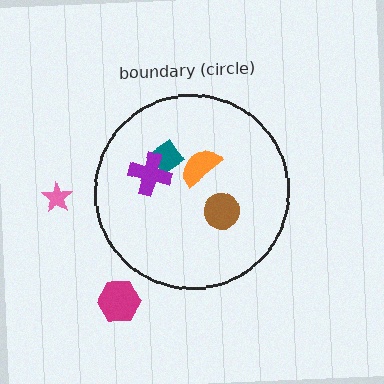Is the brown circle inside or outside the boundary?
Inside.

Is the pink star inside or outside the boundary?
Outside.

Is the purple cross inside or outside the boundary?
Inside.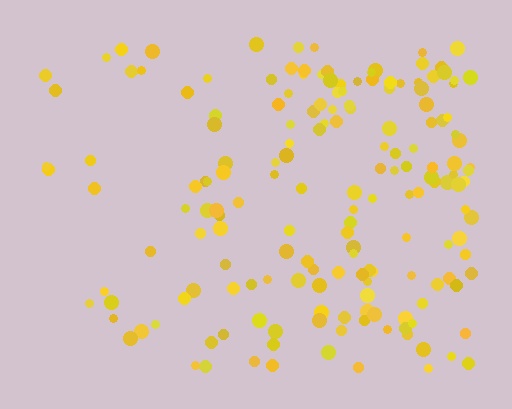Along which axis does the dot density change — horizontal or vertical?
Horizontal.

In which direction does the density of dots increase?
From left to right, with the right side densest.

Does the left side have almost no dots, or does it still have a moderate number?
Still a moderate number, just noticeably fewer than the right.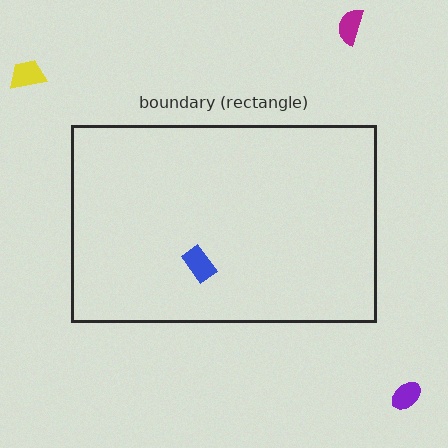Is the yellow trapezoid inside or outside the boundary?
Outside.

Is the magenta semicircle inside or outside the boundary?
Outside.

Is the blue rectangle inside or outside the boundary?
Inside.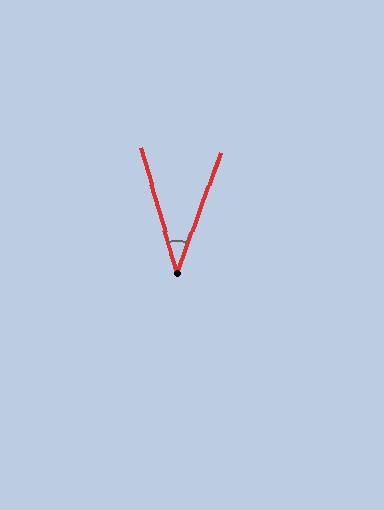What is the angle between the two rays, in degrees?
Approximately 36 degrees.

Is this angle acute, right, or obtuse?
It is acute.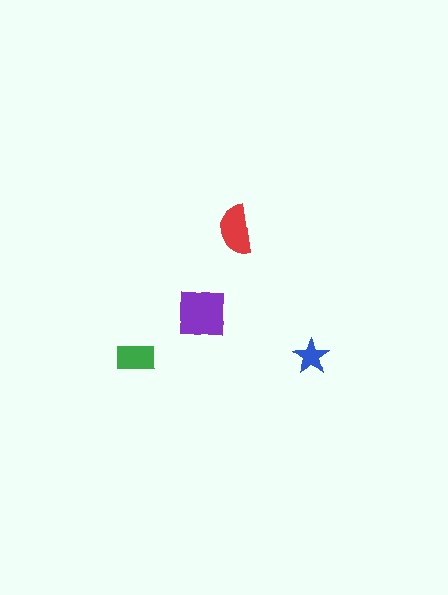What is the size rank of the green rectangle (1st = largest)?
3rd.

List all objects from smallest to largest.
The blue star, the green rectangle, the red semicircle, the purple square.